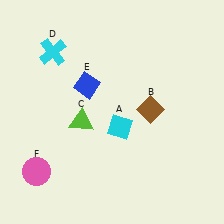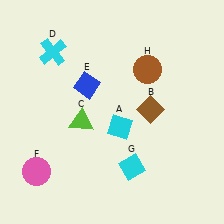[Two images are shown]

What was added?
A cyan diamond (G), a brown circle (H) were added in Image 2.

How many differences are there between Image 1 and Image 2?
There are 2 differences between the two images.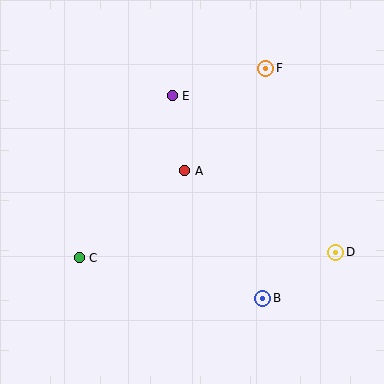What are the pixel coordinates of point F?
Point F is at (266, 68).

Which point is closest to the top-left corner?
Point E is closest to the top-left corner.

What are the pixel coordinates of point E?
Point E is at (172, 96).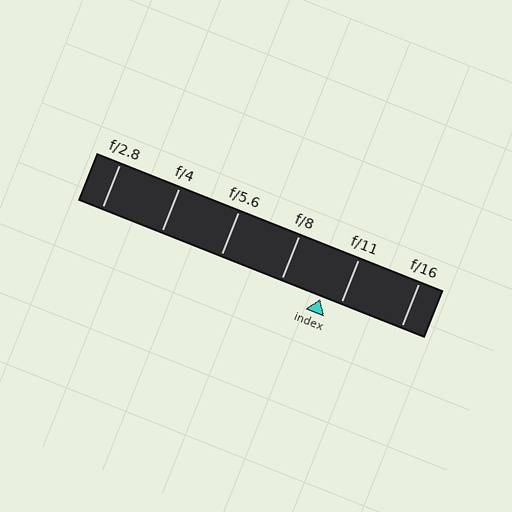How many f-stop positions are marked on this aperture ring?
There are 6 f-stop positions marked.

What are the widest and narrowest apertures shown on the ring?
The widest aperture shown is f/2.8 and the narrowest is f/16.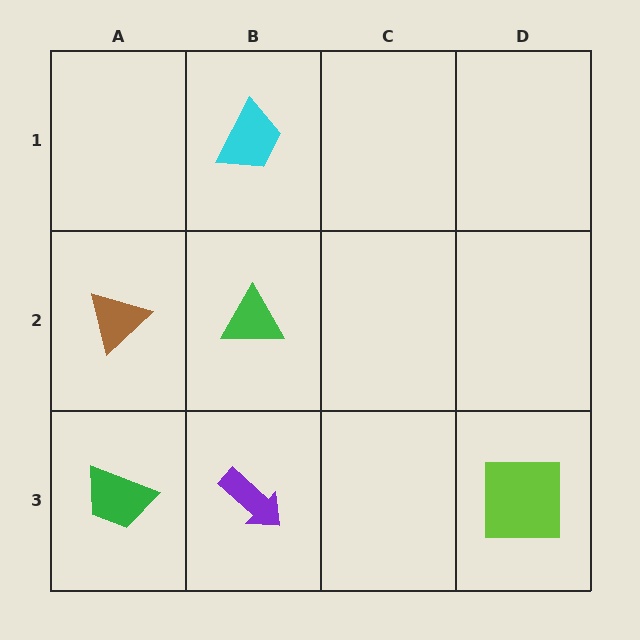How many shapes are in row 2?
2 shapes.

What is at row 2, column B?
A green triangle.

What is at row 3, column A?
A green trapezoid.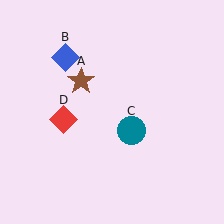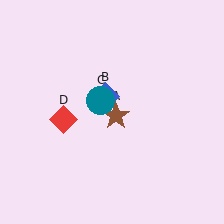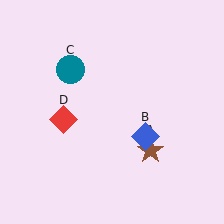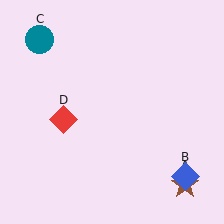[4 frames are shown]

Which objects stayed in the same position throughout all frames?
Red diamond (object D) remained stationary.